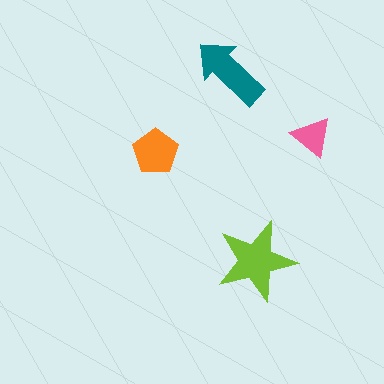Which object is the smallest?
The pink triangle.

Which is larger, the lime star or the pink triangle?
The lime star.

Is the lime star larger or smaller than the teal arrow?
Larger.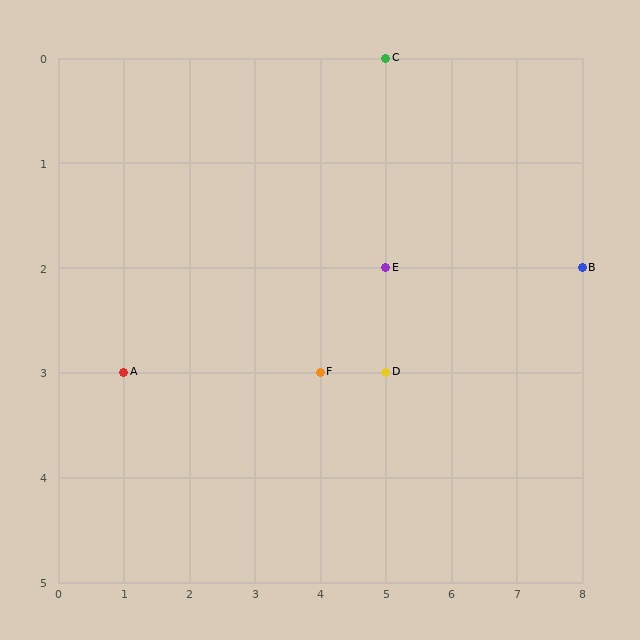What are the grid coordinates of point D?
Point D is at grid coordinates (5, 3).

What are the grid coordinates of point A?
Point A is at grid coordinates (1, 3).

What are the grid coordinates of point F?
Point F is at grid coordinates (4, 3).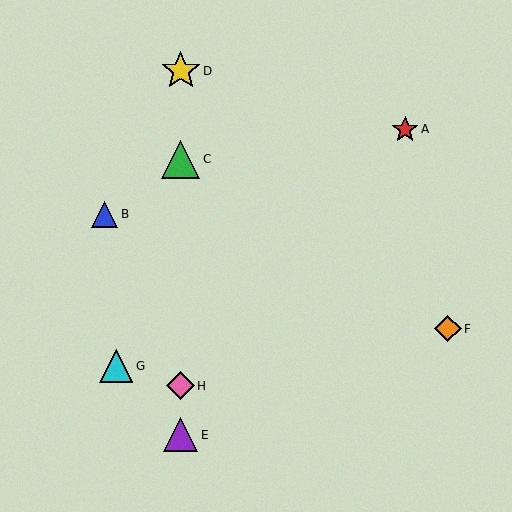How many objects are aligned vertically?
4 objects (C, D, E, H) are aligned vertically.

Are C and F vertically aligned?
No, C is at x≈181 and F is at x≈448.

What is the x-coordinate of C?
Object C is at x≈181.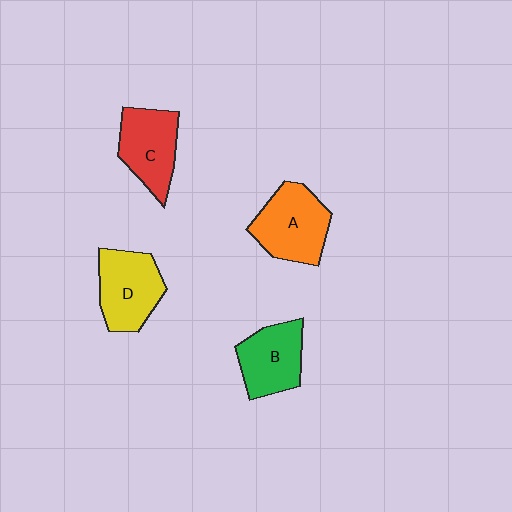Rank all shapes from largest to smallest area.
From largest to smallest: A (orange), D (yellow), C (red), B (green).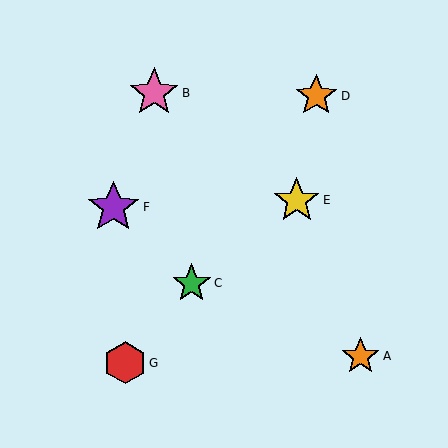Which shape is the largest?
The purple star (labeled F) is the largest.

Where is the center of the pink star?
The center of the pink star is at (154, 93).